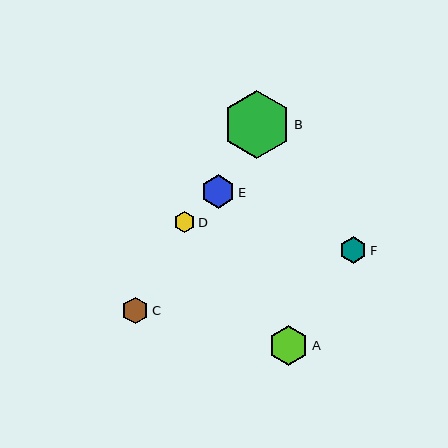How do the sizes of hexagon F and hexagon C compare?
Hexagon F and hexagon C are approximately the same size.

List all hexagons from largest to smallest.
From largest to smallest: B, A, E, F, C, D.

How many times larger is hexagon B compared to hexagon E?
Hexagon B is approximately 2.0 times the size of hexagon E.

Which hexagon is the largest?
Hexagon B is the largest with a size of approximately 68 pixels.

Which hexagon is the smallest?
Hexagon D is the smallest with a size of approximately 21 pixels.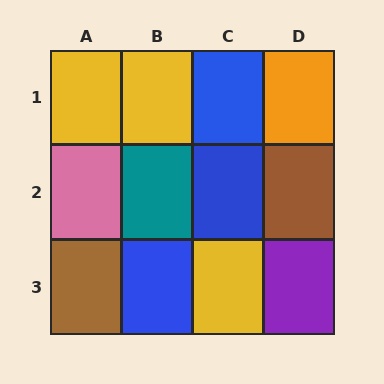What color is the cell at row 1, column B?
Yellow.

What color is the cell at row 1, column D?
Orange.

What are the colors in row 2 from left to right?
Pink, teal, blue, brown.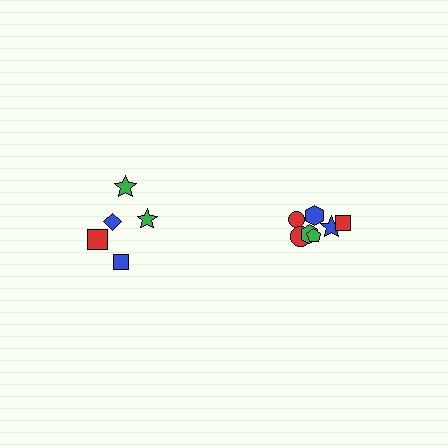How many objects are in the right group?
There are 7 objects.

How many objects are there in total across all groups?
There are 12 objects.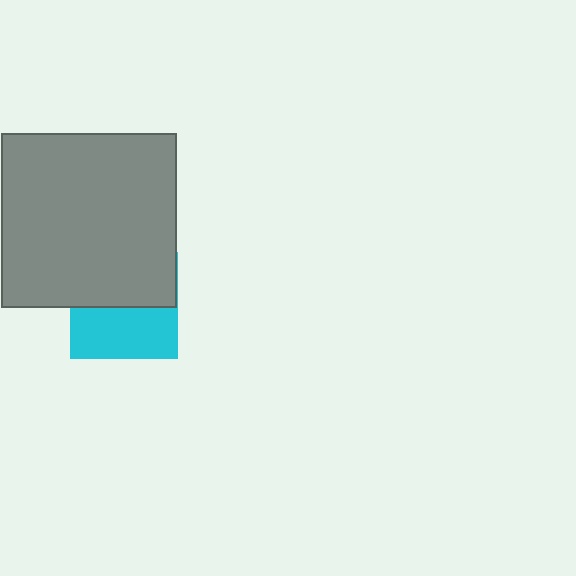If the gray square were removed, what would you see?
You would see the complete cyan square.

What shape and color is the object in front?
The object in front is a gray square.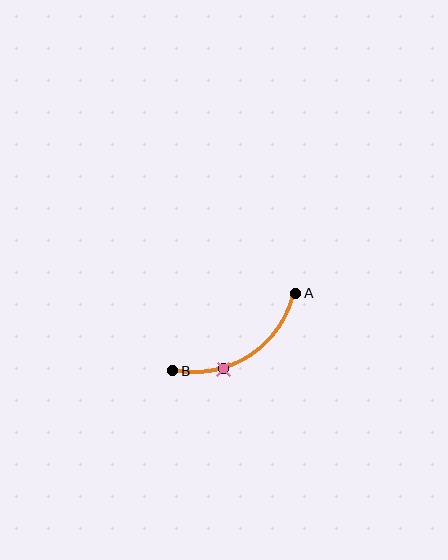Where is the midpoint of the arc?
The arc midpoint is the point on the curve farthest from the straight line joining A and B. It sits below that line.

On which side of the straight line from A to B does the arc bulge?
The arc bulges below the straight line connecting A and B.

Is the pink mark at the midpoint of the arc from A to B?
No. The pink mark lies on the arc but is closer to endpoint B. The arc midpoint would be at the point on the curve equidistant along the arc from both A and B.